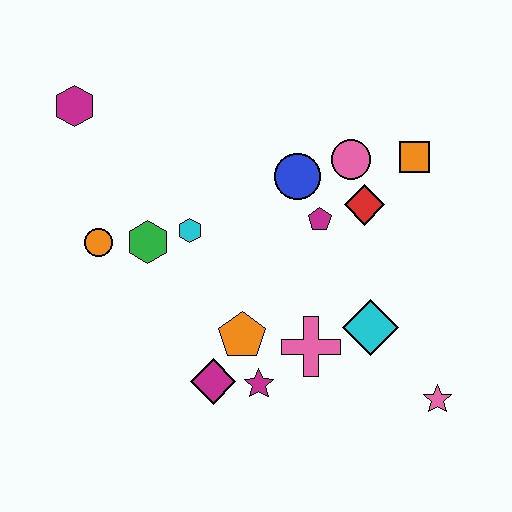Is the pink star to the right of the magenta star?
Yes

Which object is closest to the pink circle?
The red diamond is closest to the pink circle.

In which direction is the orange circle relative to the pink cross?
The orange circle is to the left of the pink cross.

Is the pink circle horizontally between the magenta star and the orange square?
Yes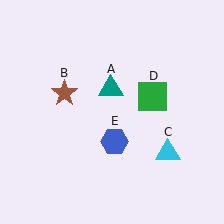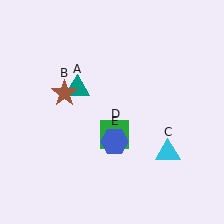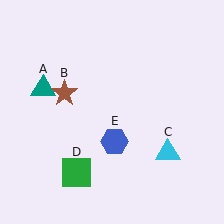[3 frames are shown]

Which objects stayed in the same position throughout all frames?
Brown star (object B) and cyan triangle (object C) and blue hexagon (object E) remained stationary.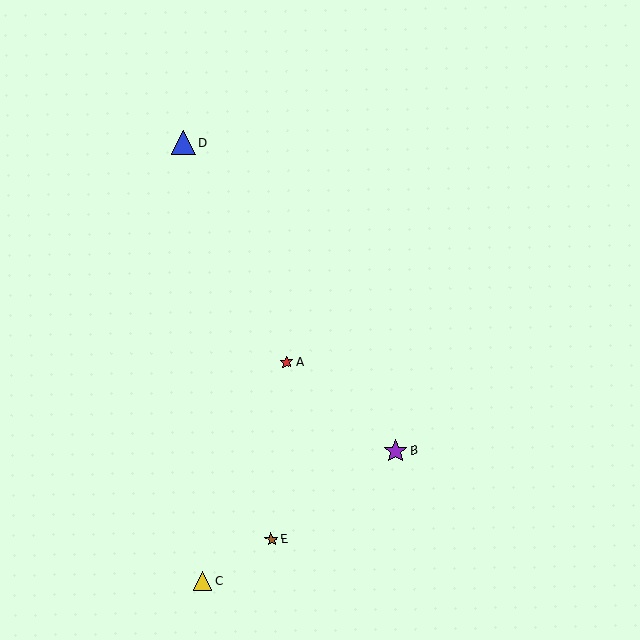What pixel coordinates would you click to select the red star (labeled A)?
Click at (286, 362) to select the red star A.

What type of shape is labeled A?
Shape A is a red star.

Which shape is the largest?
The blue triangle (labeled D) is the largest.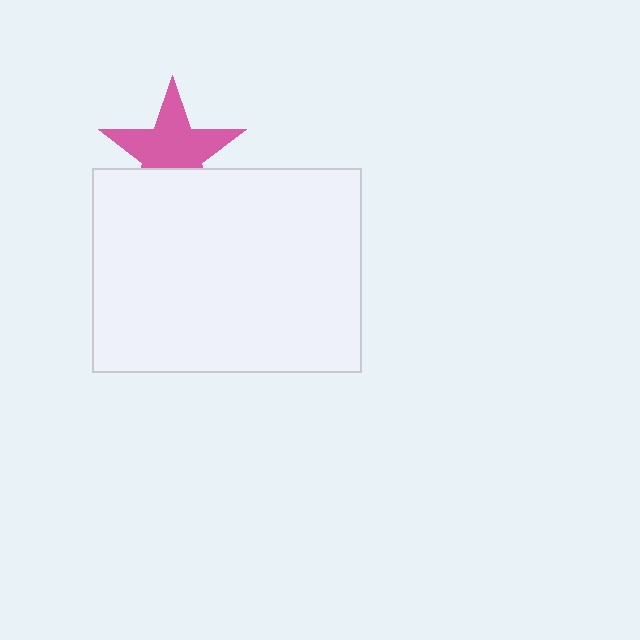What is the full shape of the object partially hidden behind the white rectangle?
The partially hidden object is a pink star.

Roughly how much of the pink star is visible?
Most of it is visible (roughly 67%).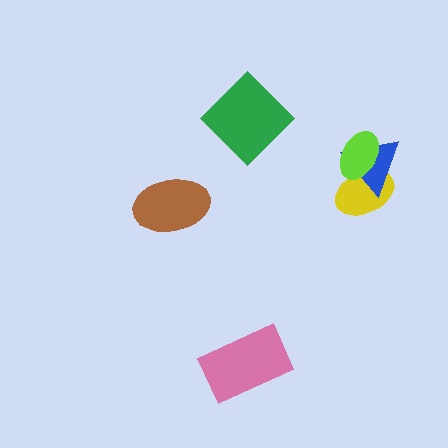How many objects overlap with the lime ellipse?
2 objects overlap with the lime ellipse.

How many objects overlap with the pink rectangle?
0 objects overlap with the pink rectangle.